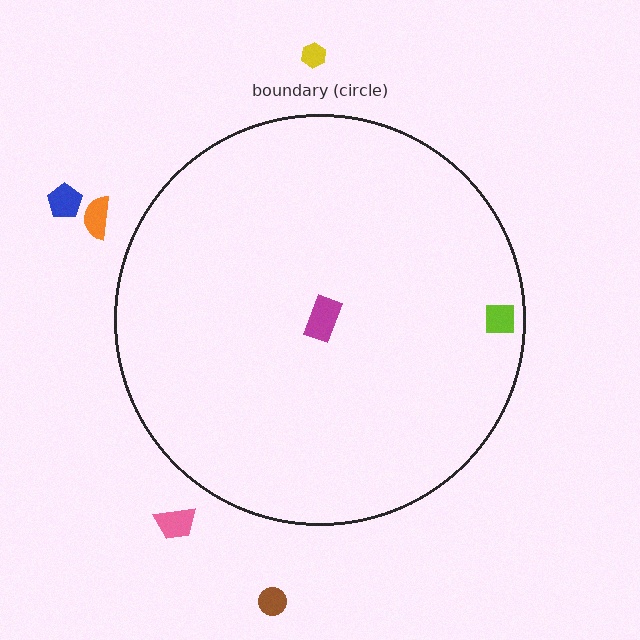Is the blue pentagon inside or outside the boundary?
Outside.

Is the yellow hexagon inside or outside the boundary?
Outside.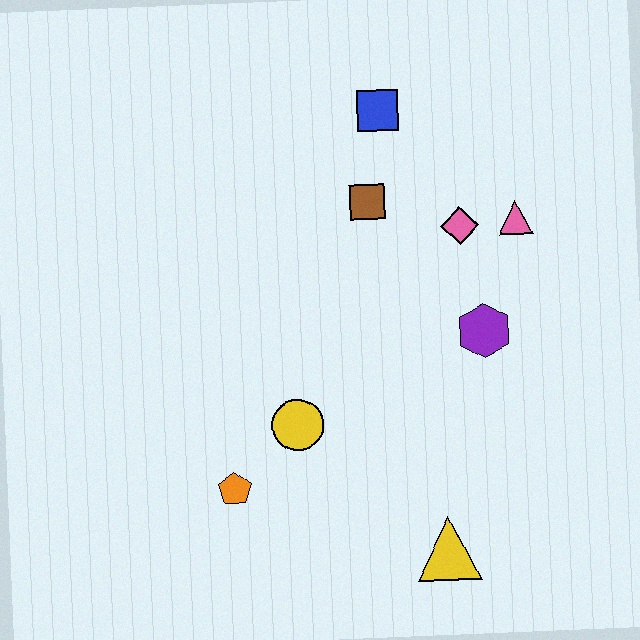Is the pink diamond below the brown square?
Yes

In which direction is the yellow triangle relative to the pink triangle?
The yellow triangle is below the pink triangle.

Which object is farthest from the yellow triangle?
The blue square is farthest from the yellow triangle.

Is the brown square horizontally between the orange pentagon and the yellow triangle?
Yes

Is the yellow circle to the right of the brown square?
No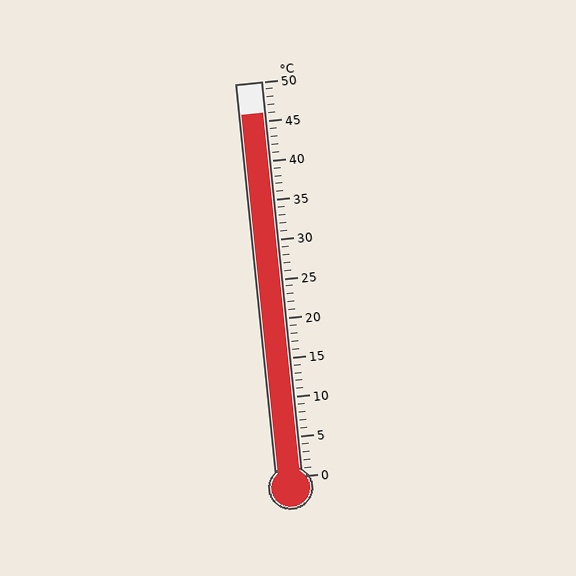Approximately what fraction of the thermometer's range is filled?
The thermometer is filled to approximately 90% of its range.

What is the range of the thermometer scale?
The thermometer scale ranges from 0°C to 50°C.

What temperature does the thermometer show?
The thermometer shows approximately 46°C.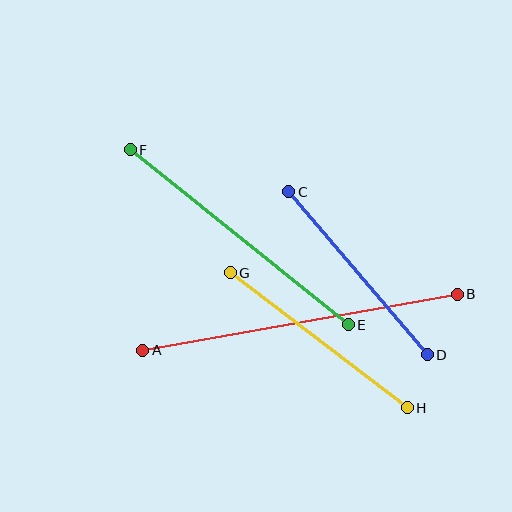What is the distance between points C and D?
The distance is approximately 214 pixels.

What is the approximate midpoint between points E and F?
The midpoint is at approximately (239, 237) pixels.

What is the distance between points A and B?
The distance is approximately 319 pixels.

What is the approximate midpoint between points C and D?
The midpoint is at approximately (358, 273) pixels.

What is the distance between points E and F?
The distance is approximately 279 pixels.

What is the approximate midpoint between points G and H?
The midpoint is at approximately (319, 340) pixels.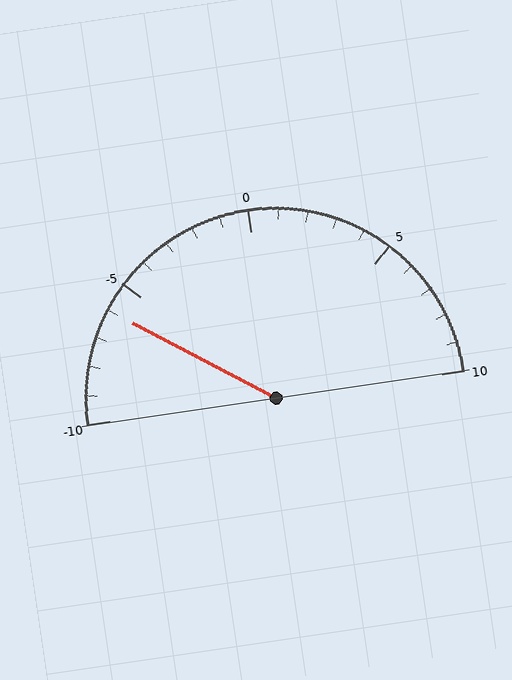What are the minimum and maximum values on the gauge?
The gauge ranges from -10 to 10.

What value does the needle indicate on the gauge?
The needle indicates approximately -6.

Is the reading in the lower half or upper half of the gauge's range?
The reading is in the lower half of the range (-10 to 10).